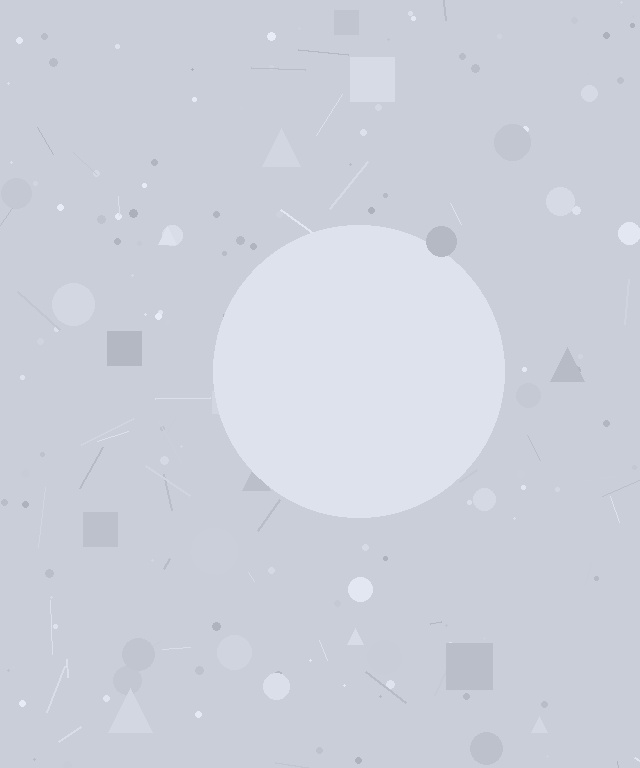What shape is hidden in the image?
A circle is hidden in the image.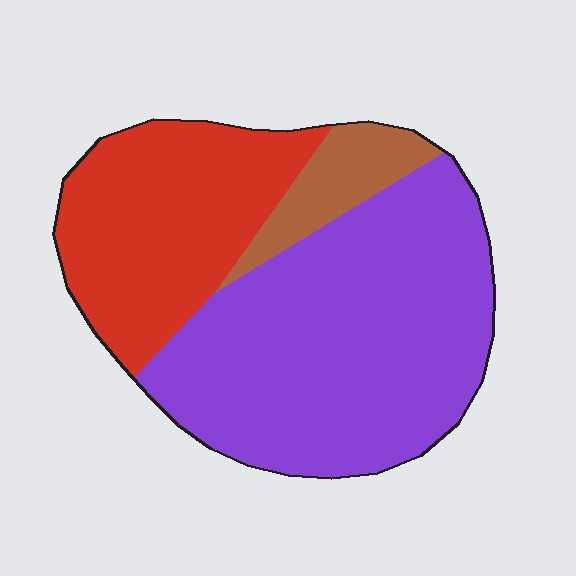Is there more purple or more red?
Purple.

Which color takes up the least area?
Brown, at roughly 10%.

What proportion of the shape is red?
Red takes up about one third (1/3) of the shape.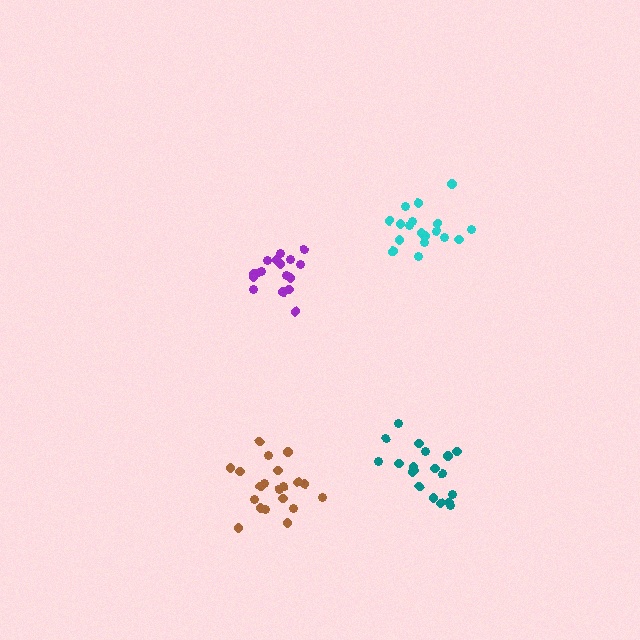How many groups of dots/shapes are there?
There are 4 groups.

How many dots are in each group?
Group 1: 20 dots, Group 2: 18 dots, Group 3: 19 dots, Group 4: 17 dots (74 total).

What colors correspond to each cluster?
The clusters are colored: brown, cyan, teal, purple.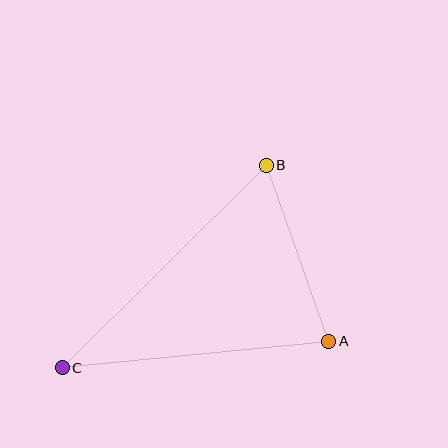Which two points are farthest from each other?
Points B and C are farthest from each other.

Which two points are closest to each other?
Points A and B are closest to each other.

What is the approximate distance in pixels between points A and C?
The distance between A and C is approximately 268 pixels.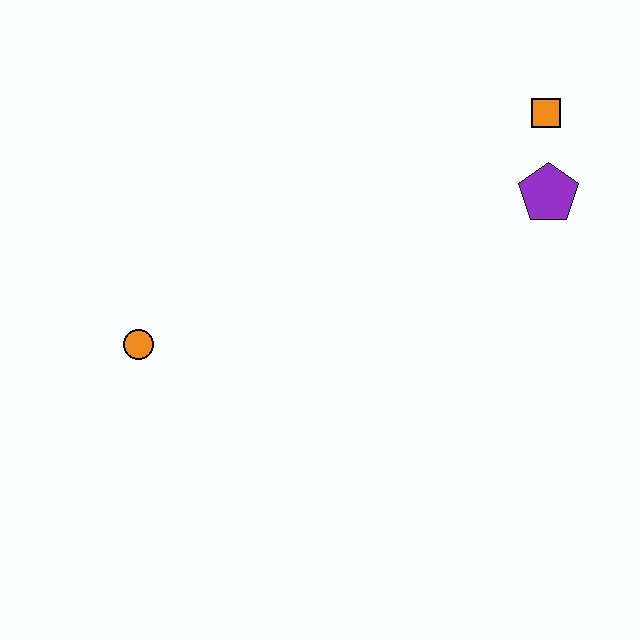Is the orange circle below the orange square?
Yes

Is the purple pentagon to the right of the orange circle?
Yes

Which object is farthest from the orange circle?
The orange square is farthest from the orange circle.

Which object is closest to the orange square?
The purple pentagon is closest to the orange square.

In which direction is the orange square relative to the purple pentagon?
The orange square is above the purple pentagon.